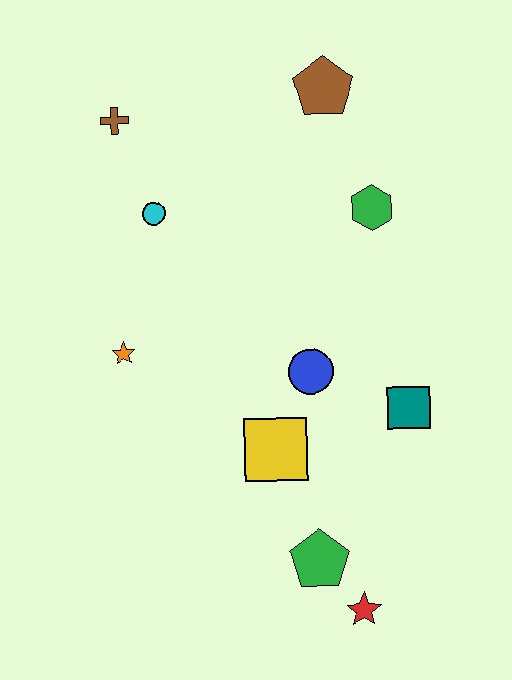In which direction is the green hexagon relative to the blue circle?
The green hexagon is above the blue circle.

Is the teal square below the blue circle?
Yes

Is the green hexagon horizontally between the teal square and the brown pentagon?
Yes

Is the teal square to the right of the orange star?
Yes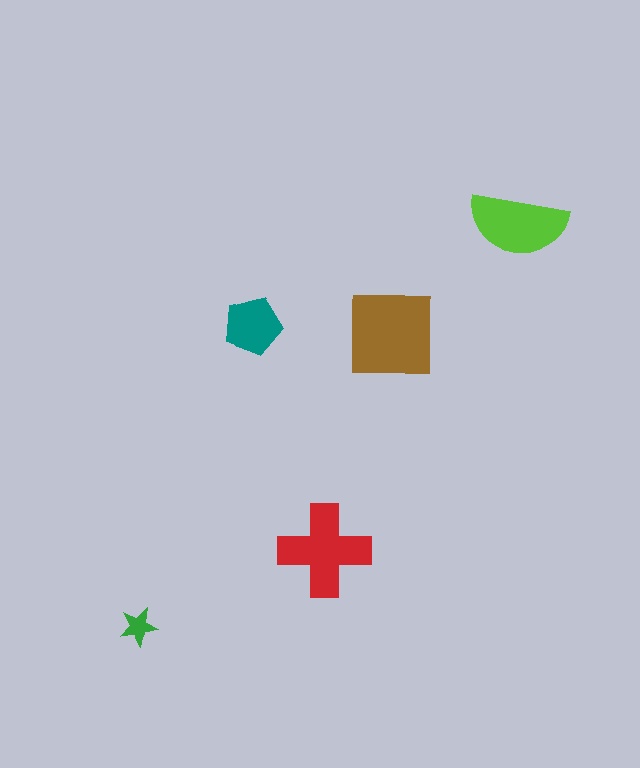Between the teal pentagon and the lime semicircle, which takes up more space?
The lime semicircle.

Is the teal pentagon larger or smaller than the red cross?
Smaller.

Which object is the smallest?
The green star.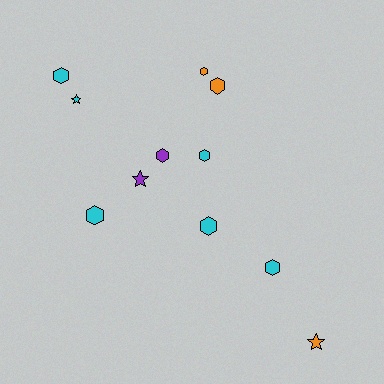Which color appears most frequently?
Cyan, with 6 objects.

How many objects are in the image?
There are 11 objects.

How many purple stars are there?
There is 1 purple star.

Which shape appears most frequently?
Hexagon, with 8 objects.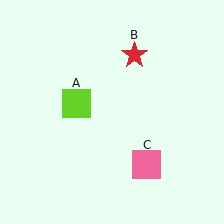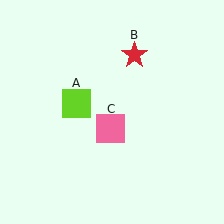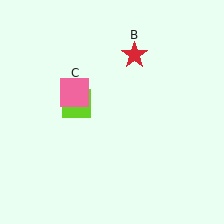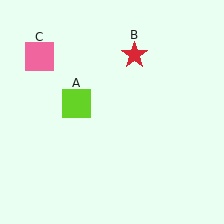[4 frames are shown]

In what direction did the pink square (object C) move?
The pink square (object C) moved up and to the left.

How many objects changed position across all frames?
1 object changed position: pink square (object C).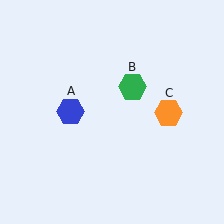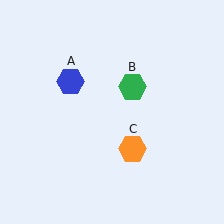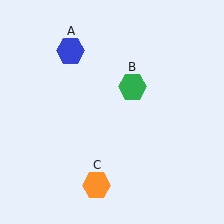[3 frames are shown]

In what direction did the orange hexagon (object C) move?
The orange hexagon (object C) moved down and to the left.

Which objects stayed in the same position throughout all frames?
Green hexagon (object B) remained stationary.